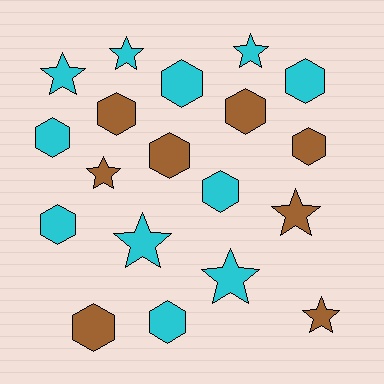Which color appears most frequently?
Cyan, with 11 objects.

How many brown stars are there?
There are 3 brown stars.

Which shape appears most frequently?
Hexagon, with 11 objects.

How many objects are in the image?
There are 19 objects.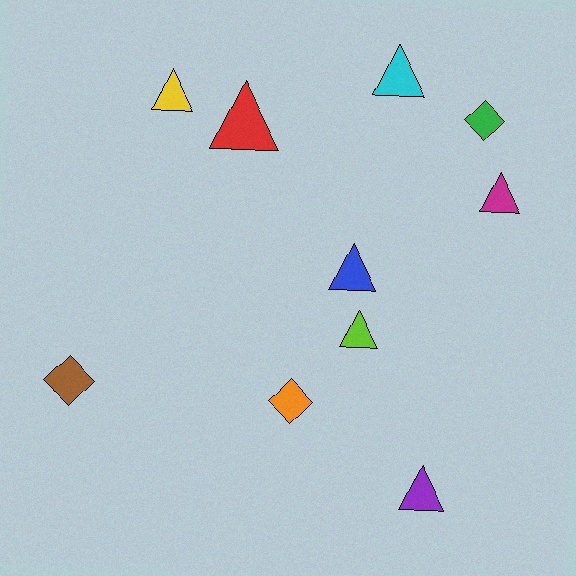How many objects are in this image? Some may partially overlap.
There are 10 objects.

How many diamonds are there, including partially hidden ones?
There are 3 diamonds.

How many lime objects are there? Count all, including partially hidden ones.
There is 1 lime object.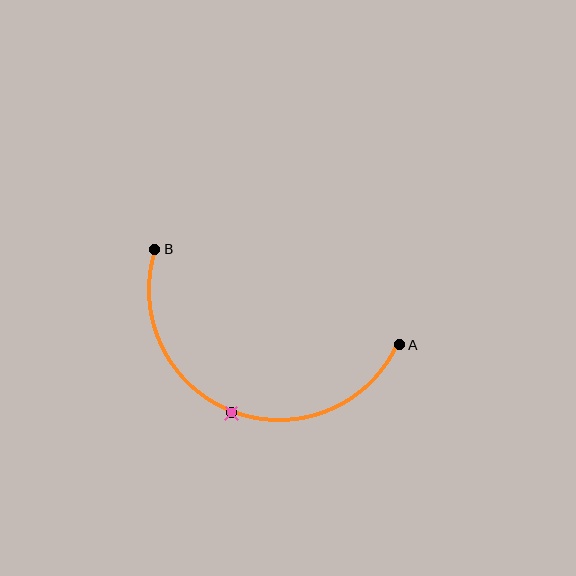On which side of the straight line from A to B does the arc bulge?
The arc bulges below the straight line connecting A and B.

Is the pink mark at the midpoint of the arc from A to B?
Yes. The pink mark lies on the arc at equal arc-length from both A and B — it is the arc midpoint.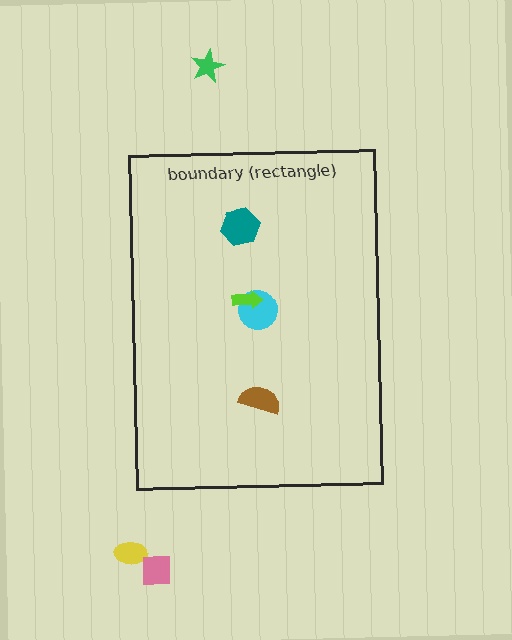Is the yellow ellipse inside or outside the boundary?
Outside.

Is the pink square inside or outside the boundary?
Outside.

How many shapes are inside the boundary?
4 inside, 3 outside.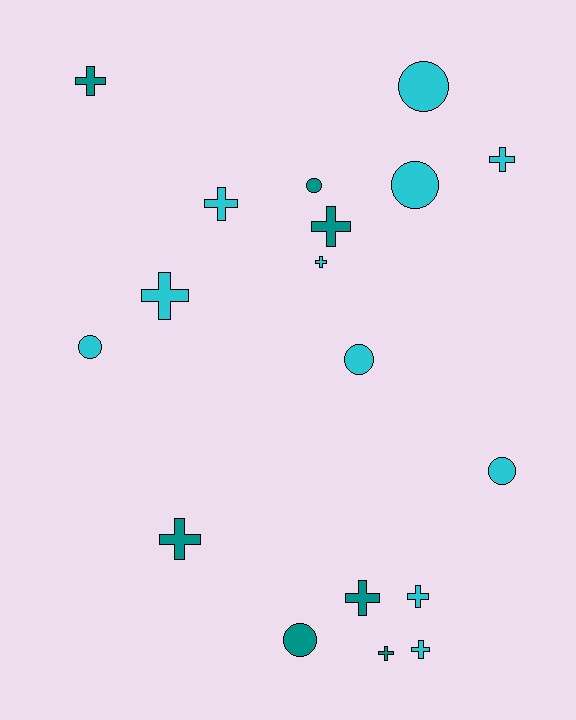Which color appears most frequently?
Cyan, with 11 objects.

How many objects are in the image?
There are 18 objects.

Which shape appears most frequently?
Cross, with 11 objects.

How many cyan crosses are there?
There are 6 cyan crosses.